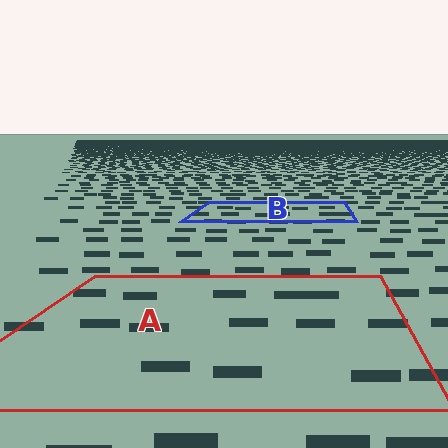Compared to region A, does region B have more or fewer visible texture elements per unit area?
Region B has more texture elements per unit area — they are packed more densely because it is farther away.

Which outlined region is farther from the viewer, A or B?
Region B is farther from the viewer — the texture elements inside it appear smaller and more densely packed.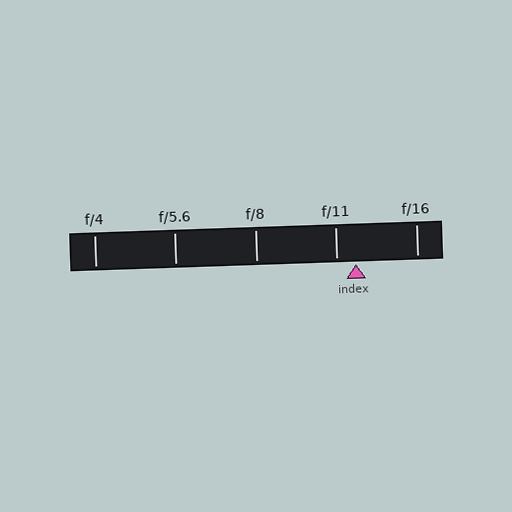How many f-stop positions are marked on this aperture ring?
There are 5 f-stop positions marked.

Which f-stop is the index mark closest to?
The index mark is closest to f/11.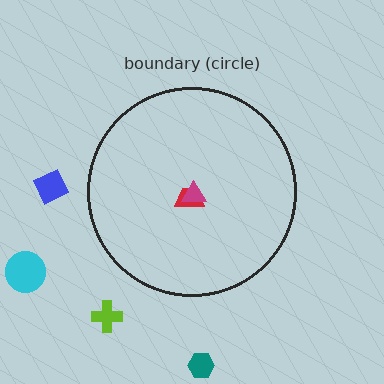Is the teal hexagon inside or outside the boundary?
Outside.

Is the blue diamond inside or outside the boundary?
Outside.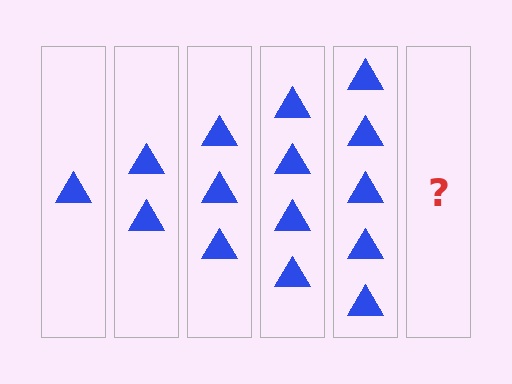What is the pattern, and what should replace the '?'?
The pattern is that each step adds one more triangle. The '?' should be 6 triangles.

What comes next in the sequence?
The next element should be 6 triangles.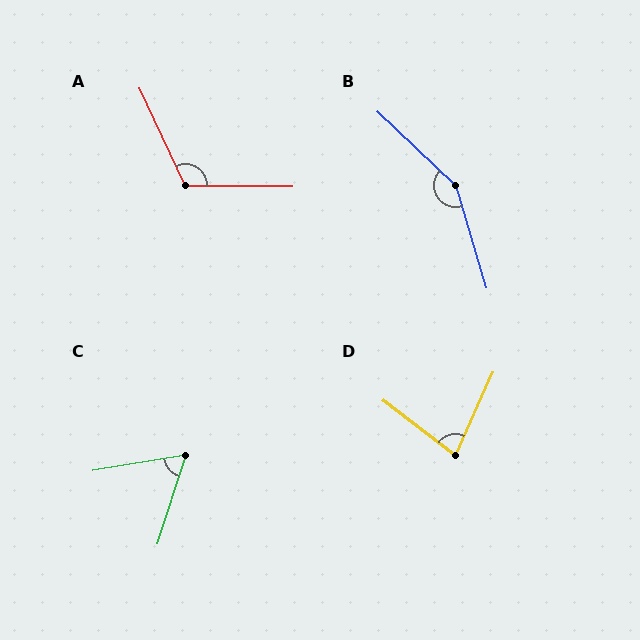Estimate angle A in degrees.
Approximately 115 degrees.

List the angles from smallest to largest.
C (63°), D (77°), A (115°), B (150°).